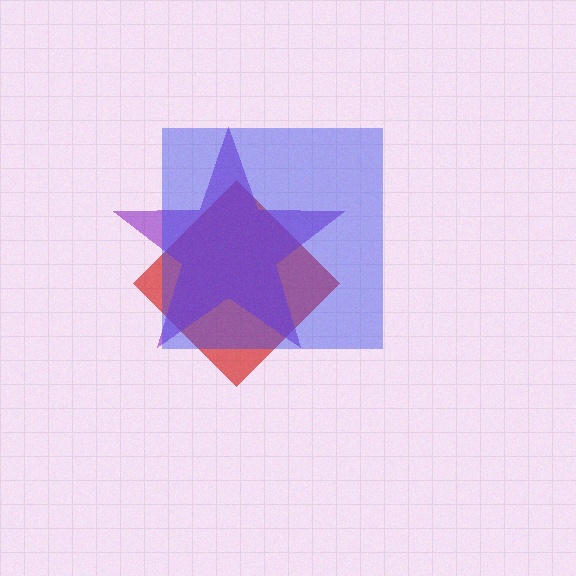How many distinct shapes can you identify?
There are 3 distinct shapes: a red diamond, a purple star, a blue square.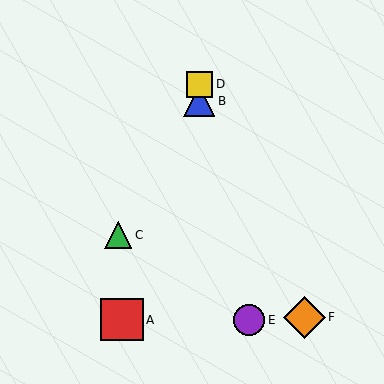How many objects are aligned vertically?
2 objects (B, D) are aligned vertically.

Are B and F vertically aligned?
No, B is at x≈199 and F is at x≈304.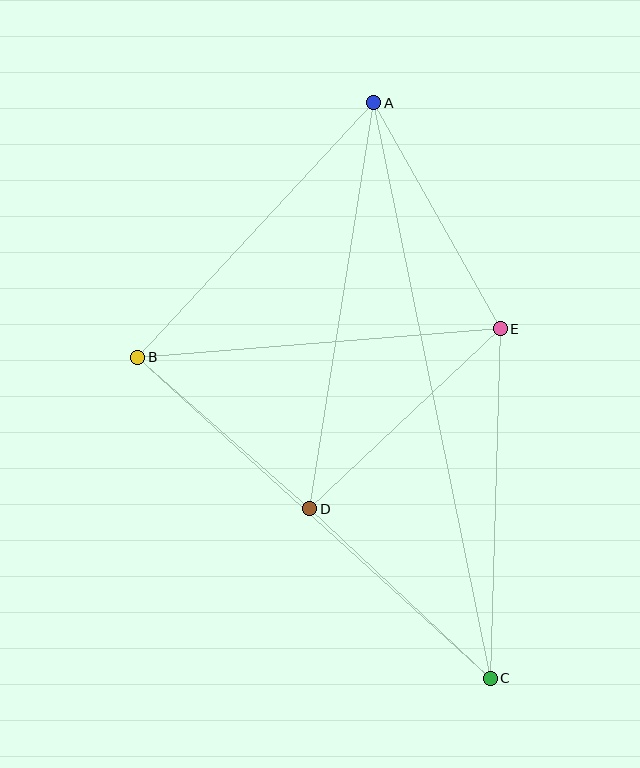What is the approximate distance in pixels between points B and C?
The distance between B and C is approximately 477 pixels.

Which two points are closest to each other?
Points B and D are closest to each other.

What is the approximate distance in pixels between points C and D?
The distance between C and D is approximately 248 pixels.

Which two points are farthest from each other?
Points A and C are farthest from each other.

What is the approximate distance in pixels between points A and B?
The distance between A and B is approximately 347 pixels.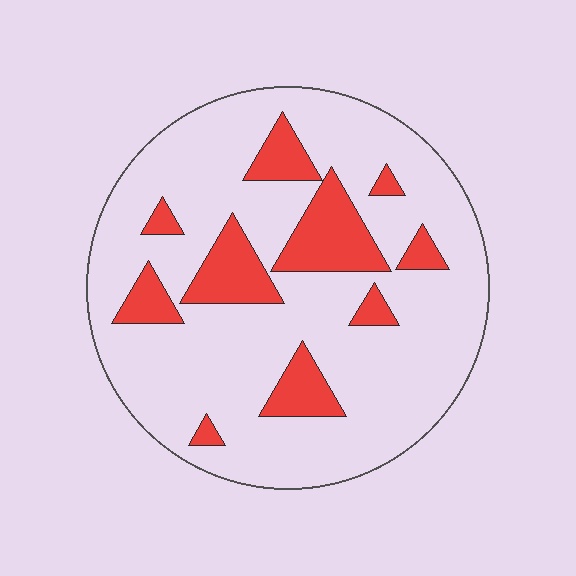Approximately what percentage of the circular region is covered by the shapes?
Approximately 20%.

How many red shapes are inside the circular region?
10.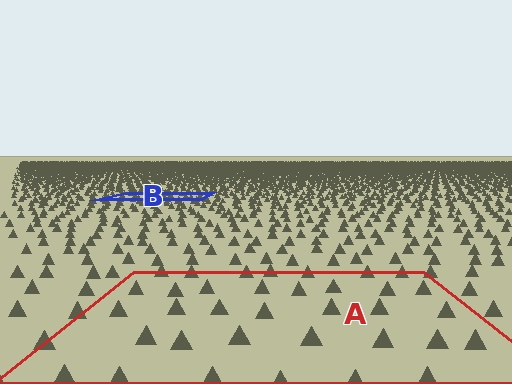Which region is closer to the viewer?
Region A is closer. The texture elements there are larger and more spread out.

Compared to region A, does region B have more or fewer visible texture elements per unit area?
Region B has more texture elements per unit area — they are packed more densely because it is farther away.